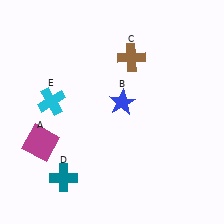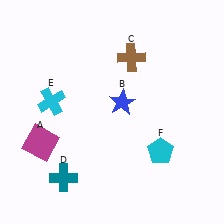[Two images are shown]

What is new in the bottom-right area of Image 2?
A cyan pentagon (F) was added in the bottom-right area of Image 2.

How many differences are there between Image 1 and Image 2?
There is 1 difference between the two images.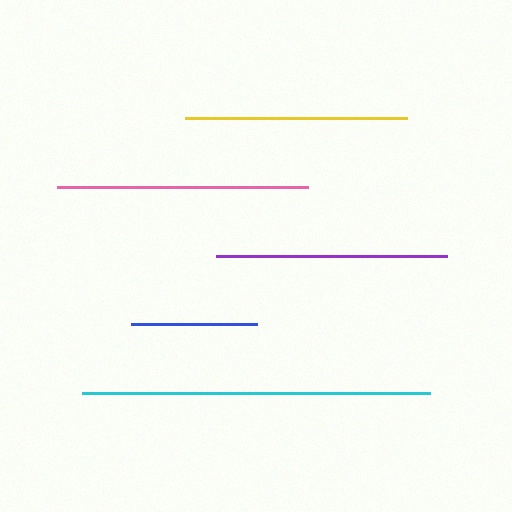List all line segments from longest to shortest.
From longest to shortest: cyan, pink, purple, yellow, blue.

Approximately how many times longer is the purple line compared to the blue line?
The purple line is approximately 1.8 times the length of the blue line.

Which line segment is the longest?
The cyan line is the longest at approximately 347 pixels.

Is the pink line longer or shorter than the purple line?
The pink line is longer than the purple line.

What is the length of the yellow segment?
The yellow segment is approximately 222 pixels long.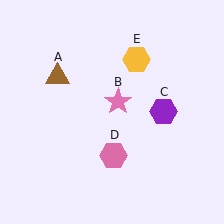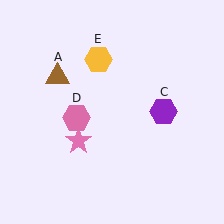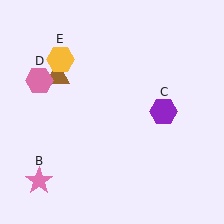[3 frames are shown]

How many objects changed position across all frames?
3 objects changed position: pink star (object B), pink hexagon (object D), yellow hexagon (object E).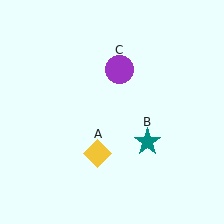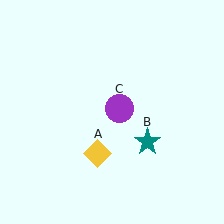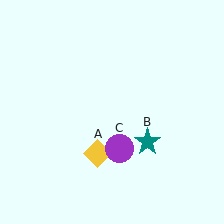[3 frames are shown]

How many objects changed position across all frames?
1 object changed position: purple circle (object C).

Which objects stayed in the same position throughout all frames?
Yellow diamond (object A) and teal star (object B) remained stationary.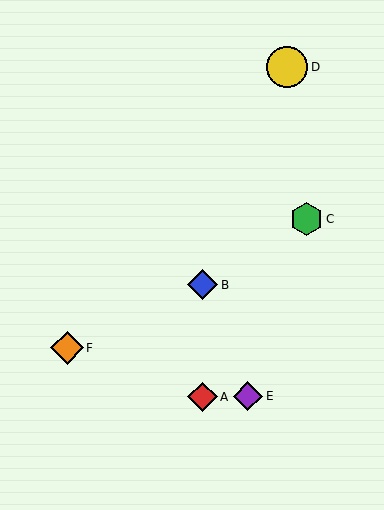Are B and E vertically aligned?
No, B is at x≈203 and E is at x≈248.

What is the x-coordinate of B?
Object B is at x≈203.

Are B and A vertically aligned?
Yes, both are at x≈203.